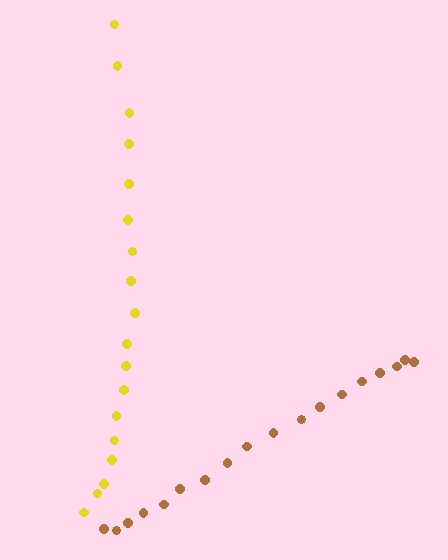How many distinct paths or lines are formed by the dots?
There are 2 distinct paths.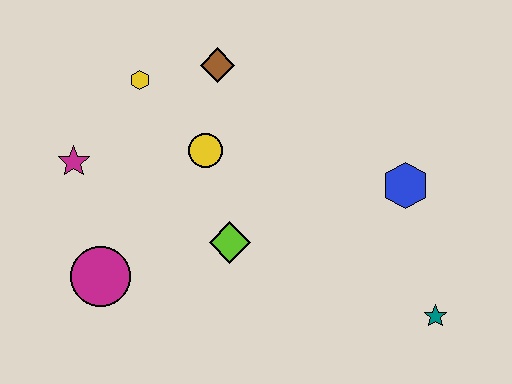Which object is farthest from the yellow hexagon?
The teal star is farthest from the yellow hexagon.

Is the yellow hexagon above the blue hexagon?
Yes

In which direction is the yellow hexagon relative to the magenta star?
The yellow hexagon is above the magenta star.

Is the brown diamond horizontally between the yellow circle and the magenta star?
No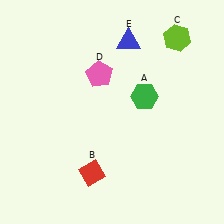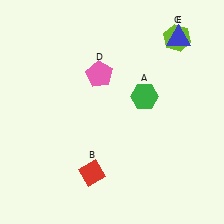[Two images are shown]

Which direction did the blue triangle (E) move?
The blue triangle (E) moved right.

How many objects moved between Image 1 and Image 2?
1 object moved between the two images.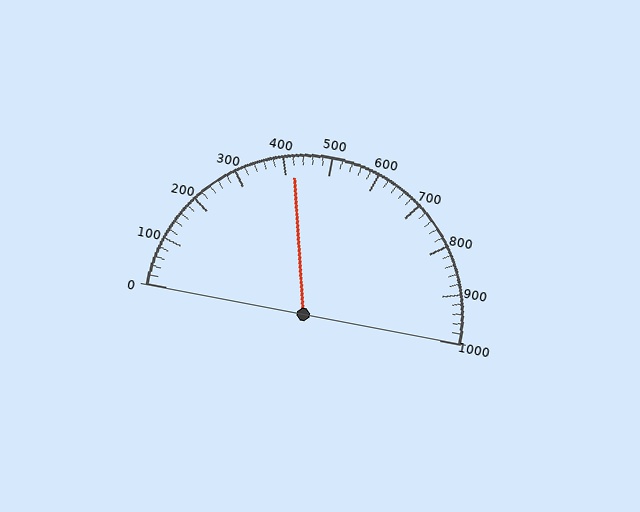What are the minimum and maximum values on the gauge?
The gauge ranges from 0 to 1000.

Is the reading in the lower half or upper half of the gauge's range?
The reading is in the lower half of the range (0 to 1000).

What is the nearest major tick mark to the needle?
The nearest major tick mark is 400.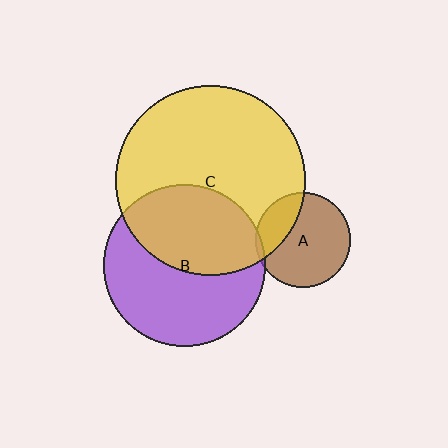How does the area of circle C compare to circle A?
Approximately 4.1 times.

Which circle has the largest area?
Circle C (yellow).